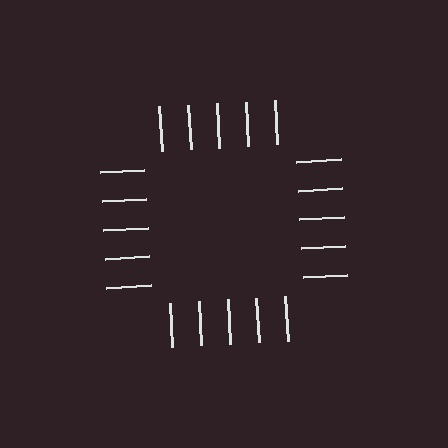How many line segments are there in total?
20 — 5 along each of the 4 edges.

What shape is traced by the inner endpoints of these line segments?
An illusory square — the line segments terminate on its edges but no continuous stroke is drawn.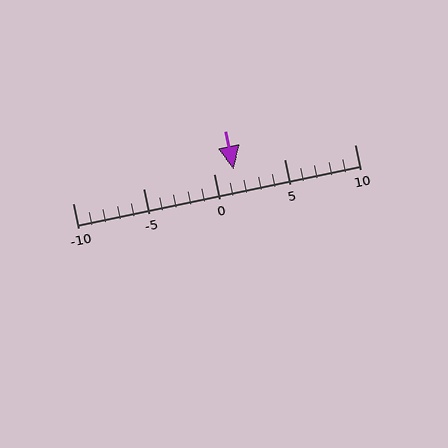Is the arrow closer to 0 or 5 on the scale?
The arrow is closer to 0.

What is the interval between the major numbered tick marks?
The major tick marks are spaced 5 units apart.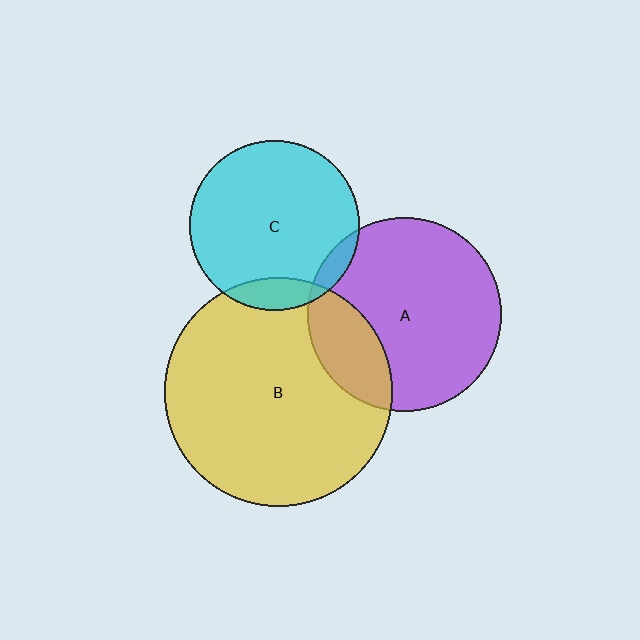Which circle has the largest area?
Circle B (yellow).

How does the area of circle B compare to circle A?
Approximately 1.4 times.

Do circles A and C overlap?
Yes.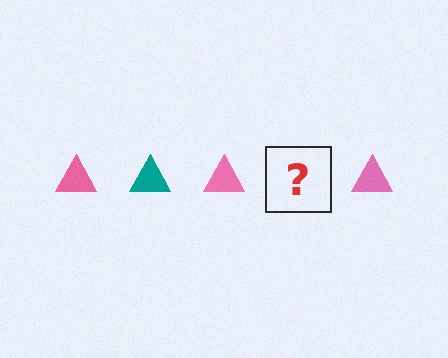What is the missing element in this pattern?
The missing element is a teal triangle.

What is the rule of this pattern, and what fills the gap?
The rule is that the pattern cycles through pink, teal triangles. The gap should be filled with a teal triangle.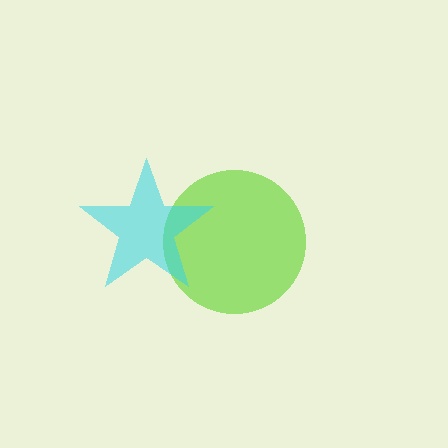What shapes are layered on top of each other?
The layered shapes are: a lime circle, a cyan star.